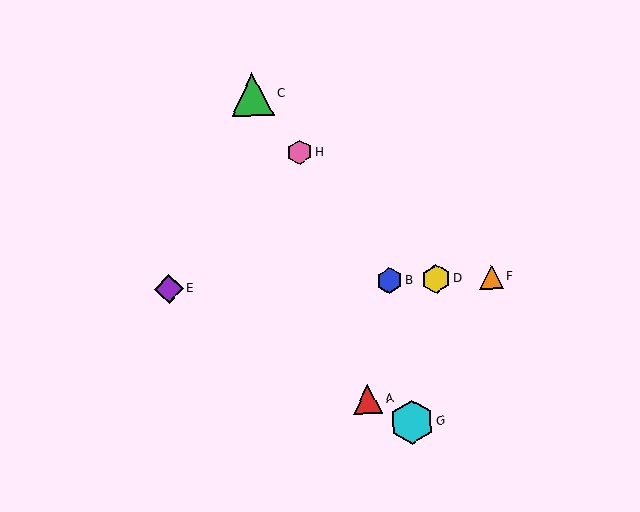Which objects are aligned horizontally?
Objects B, D, E, F are aligned horizontally.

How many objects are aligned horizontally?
4 objects (B, D, E, F) are aligned horizontally.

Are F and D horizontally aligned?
Yes, both are at y≈277.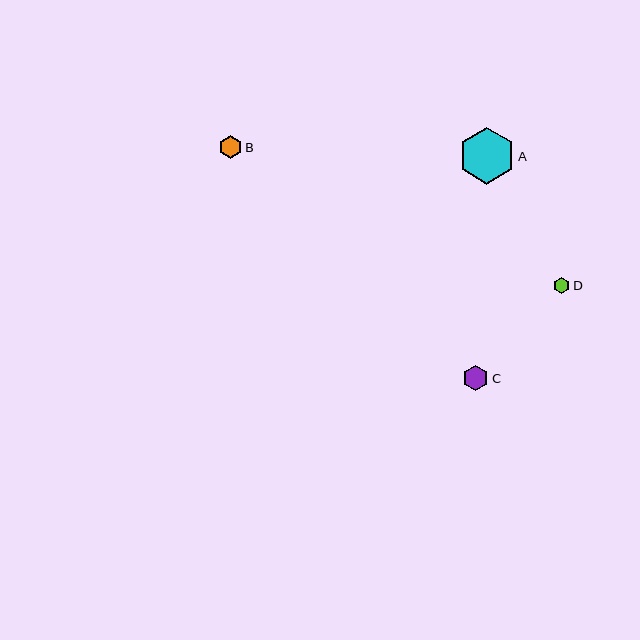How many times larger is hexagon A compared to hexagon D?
Hexagon A is approximately 3.6 times the size of hexagon D.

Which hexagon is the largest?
Hexagon A is the largest with a size of approximately 57 pixels.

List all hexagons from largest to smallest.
From largest to smallest: A, C, B, D.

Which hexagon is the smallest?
Hexagon D is the smallest with a size of approximately 16 pixels.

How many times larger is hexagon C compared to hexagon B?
Hexagon C is approximately 1.1 times the size of hexagon B.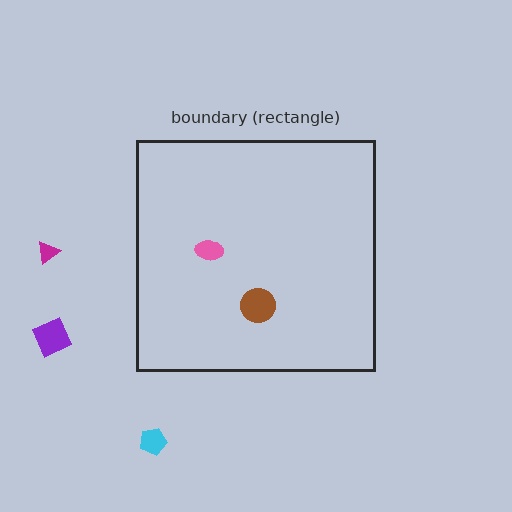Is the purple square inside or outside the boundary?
Outside.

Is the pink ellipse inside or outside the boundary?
Inside.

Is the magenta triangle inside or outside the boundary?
Outside.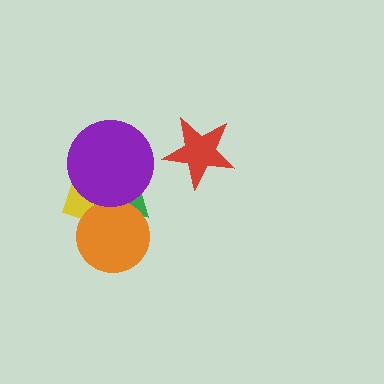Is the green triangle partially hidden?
Yes, it is partially covered by another shape.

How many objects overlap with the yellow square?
3 objects overlap with the yellow square.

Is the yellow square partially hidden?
Yes, it is partially covered by another shape.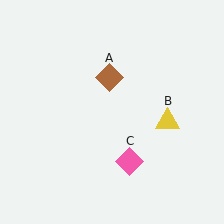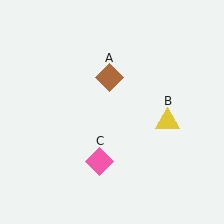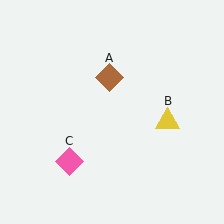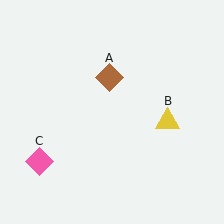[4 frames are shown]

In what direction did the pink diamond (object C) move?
The pink diamond (object C) moved left.